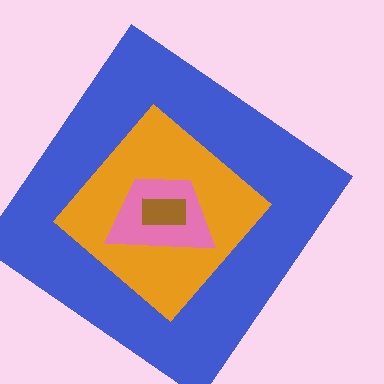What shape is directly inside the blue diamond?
The orange diamond.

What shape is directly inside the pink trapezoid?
The brown rectangle.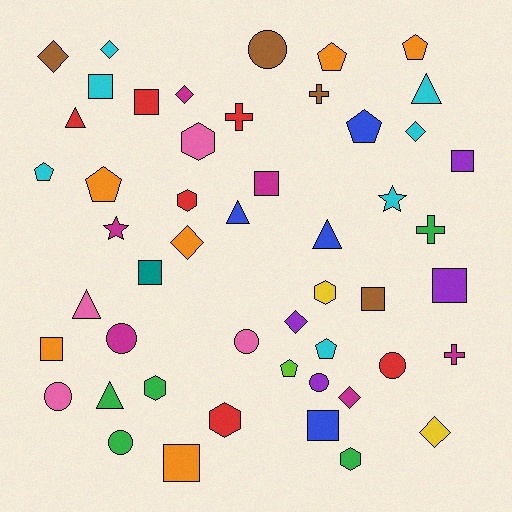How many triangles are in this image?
There are 6 triangles.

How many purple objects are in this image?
There are 4 purple objects.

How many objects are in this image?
There are 50 objects.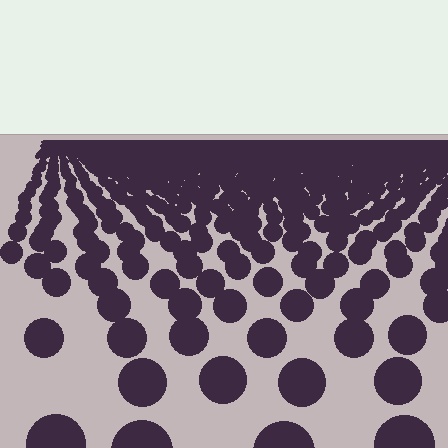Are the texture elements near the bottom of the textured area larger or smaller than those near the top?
Larger. Near the bottom, elements are closer to the viewer and appear at a bigger on-screen size.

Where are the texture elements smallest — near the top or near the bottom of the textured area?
Near the top.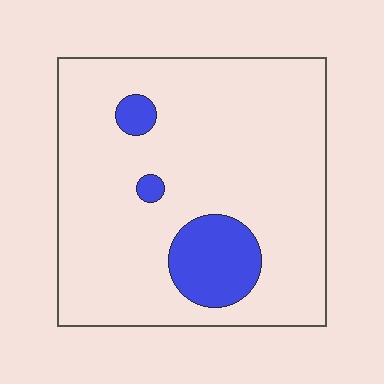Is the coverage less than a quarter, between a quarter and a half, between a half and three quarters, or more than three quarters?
Less than a quarter.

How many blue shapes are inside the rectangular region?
3.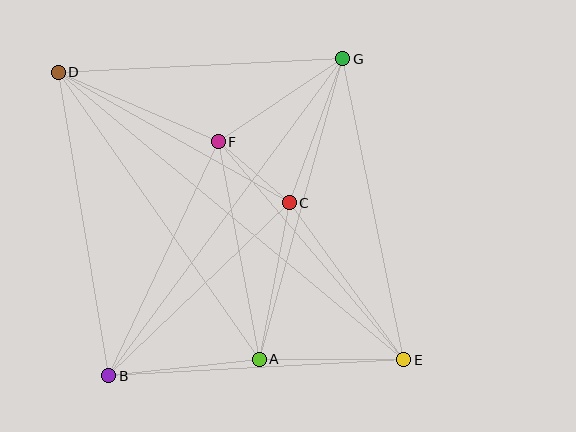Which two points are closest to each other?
Points C and F are closest to each other.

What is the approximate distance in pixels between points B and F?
The distance between B and F is approximately 258 pixels.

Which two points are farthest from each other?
Points D and E are farthest from each other.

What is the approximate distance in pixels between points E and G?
The distance between E and G is approximately 307 pixels.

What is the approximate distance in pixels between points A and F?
The distance between A and F is approximately 221 pixels.